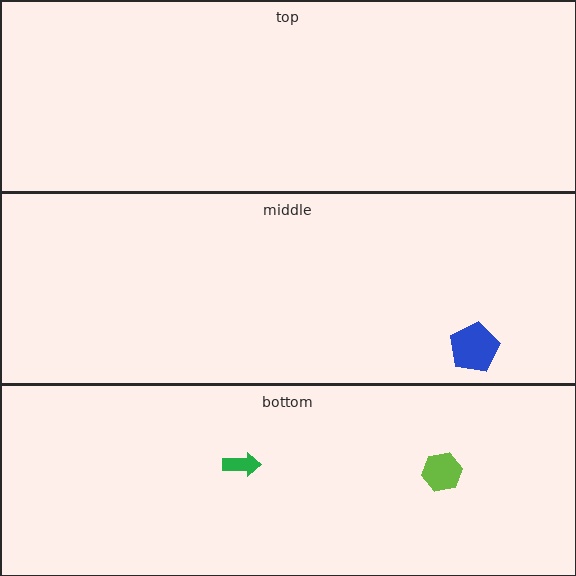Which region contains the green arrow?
The bottom region.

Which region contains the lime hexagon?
The bottom region.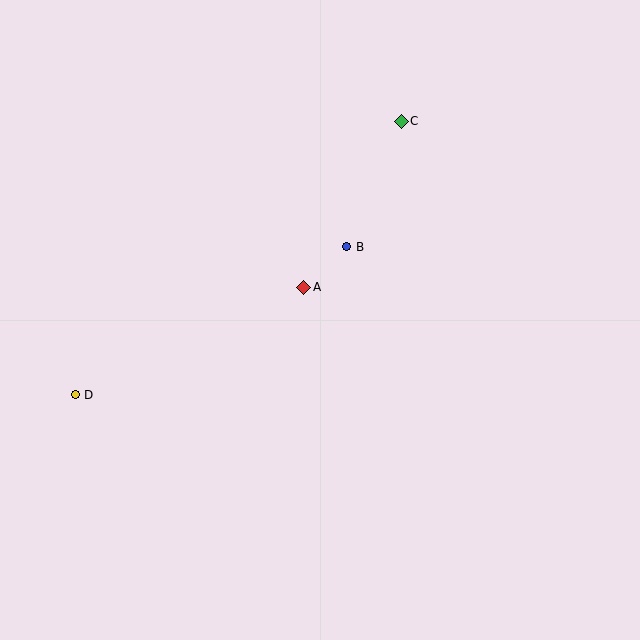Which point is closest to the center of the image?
Point A at (304, 287) is closest to the center.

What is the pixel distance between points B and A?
The distance between B and A is 59 pixels.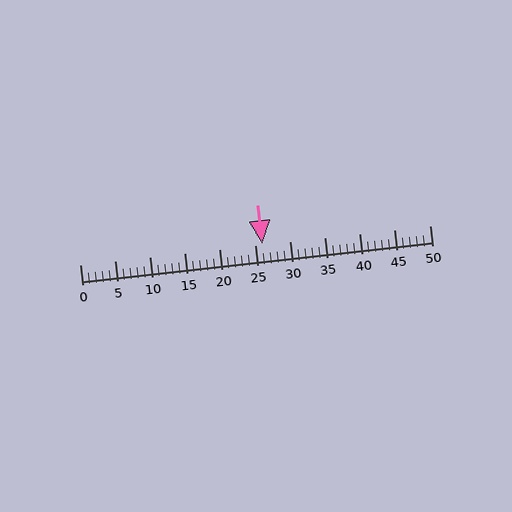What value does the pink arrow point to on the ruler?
The pink arrow points to approximately 26.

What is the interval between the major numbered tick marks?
The major tick marks are spaced 5 units apart.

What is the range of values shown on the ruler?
The ruler shows values from 0 to 50.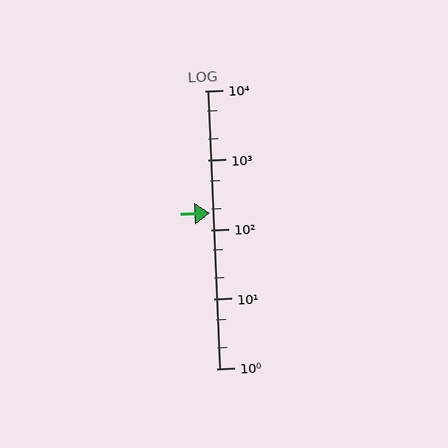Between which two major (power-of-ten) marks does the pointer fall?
The pointer is between 100 and 1000.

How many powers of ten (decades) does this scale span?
The scale spans 4 decades, from 1 to 10000.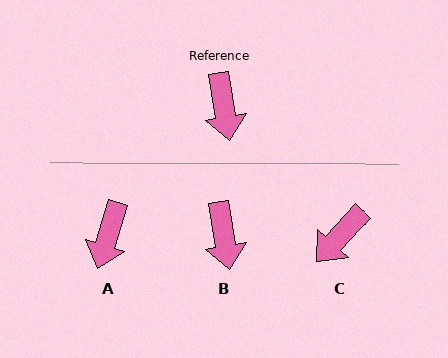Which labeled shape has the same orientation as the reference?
B.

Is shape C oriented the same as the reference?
No, it is off by about 52 degrees.